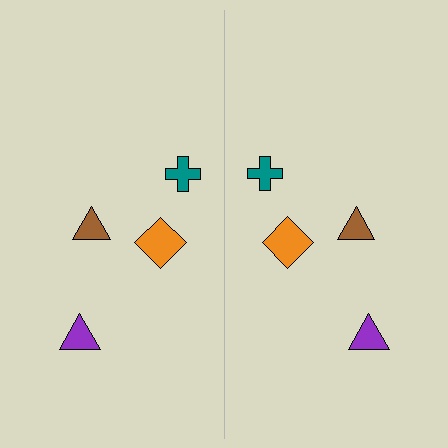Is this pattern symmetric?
Yes, this pattern has bilateral (reflection) symmetry.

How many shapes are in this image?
There are 8 shapes in this image.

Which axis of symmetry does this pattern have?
The pattern has a vertical axis of symmetry running through the center of the image.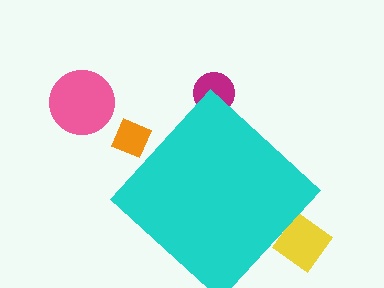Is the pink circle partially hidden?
No, the pink circle is fully visible.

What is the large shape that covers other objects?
A cyan diamond.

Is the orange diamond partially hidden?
Yes, the orange diamond is partially hidden behind the cyan diamond.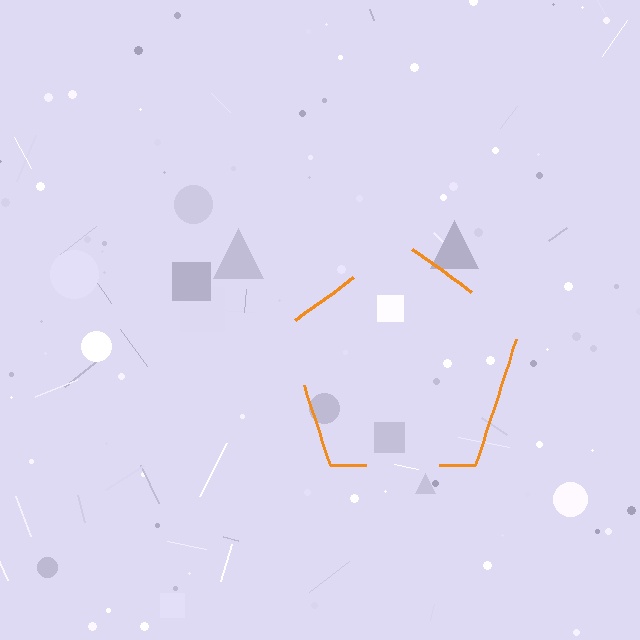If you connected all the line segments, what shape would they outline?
They would outline a pentagon.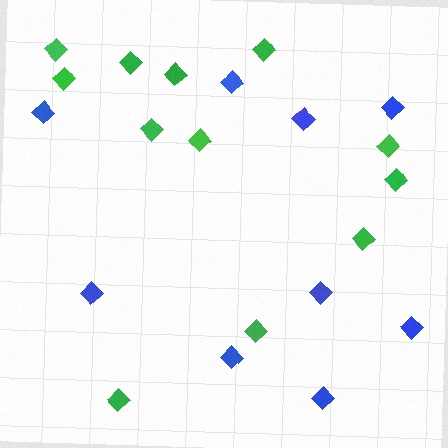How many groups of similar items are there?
There are 2 groups: one group of blue diamonds (9) and one group of green diamonds (12).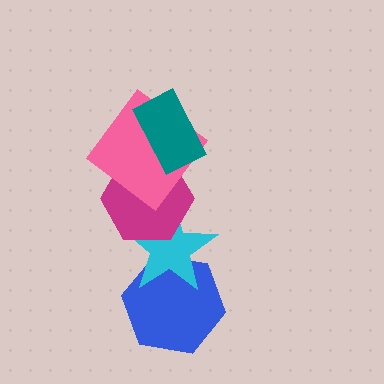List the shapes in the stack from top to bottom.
From top to bottom: the teal rectangle, the pink diamond, the magenta hexagon, the cyan star, the blue hexagon.